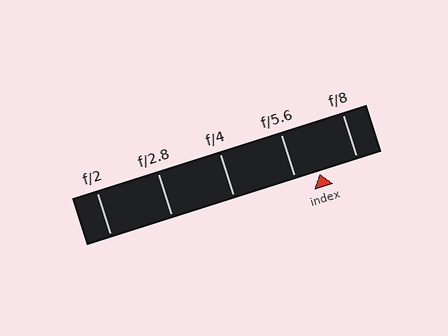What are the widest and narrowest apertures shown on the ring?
The widest aperture shown is f/2 and the narrowest is f/8.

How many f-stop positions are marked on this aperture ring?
There are 5 f-stop positions marked.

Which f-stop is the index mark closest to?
The index mark is closest to f/5.6.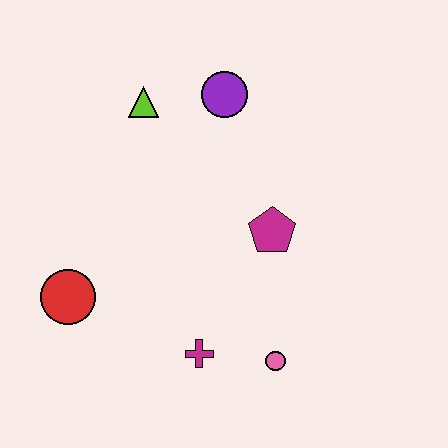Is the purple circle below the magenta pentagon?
No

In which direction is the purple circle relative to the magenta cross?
The purple circle is above the magenta cross.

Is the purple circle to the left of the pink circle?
Yes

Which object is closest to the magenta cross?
The pink circle is closest to the magenta cross.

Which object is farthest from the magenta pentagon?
The red circle is farthest from the magenta pentagon.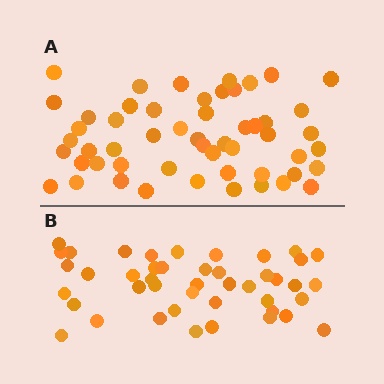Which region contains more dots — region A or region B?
Region A (the top region) has more dots.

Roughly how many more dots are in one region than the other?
Region A has roughly 8 or so more dots than region B.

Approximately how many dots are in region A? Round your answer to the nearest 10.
About 50 dots. (The exact count is 53, which rounds to 50.)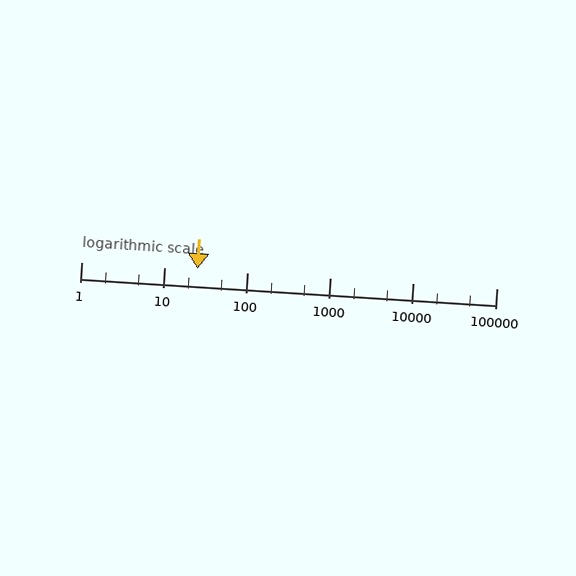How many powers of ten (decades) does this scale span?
The scale spans 5 decades, from 1 to 100000.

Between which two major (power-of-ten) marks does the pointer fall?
The pointer is between 10 and 100.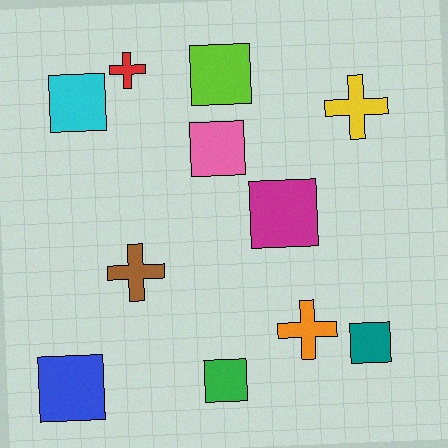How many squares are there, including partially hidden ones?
There are 7 squares.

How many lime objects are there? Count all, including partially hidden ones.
There is 1 lime object.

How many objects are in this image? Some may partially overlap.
There are 11 objects.